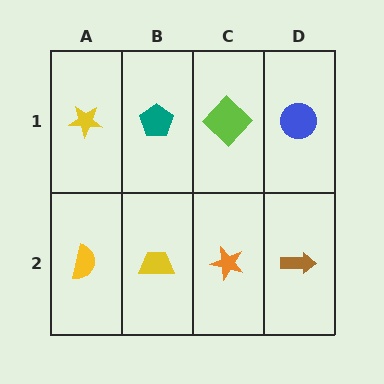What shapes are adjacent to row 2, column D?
A blue circle (row 1, column D), an orange star (row 2, column C).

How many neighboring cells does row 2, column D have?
2.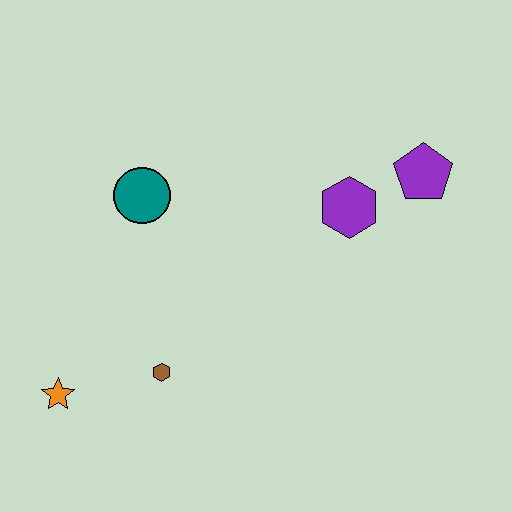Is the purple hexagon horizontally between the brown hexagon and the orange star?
No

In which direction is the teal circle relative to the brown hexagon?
The teal circle is above the brown hexagon.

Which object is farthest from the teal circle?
The purple pentagon is farthest from the teal circle.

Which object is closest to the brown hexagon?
The orange star is closest to the brown hexagon.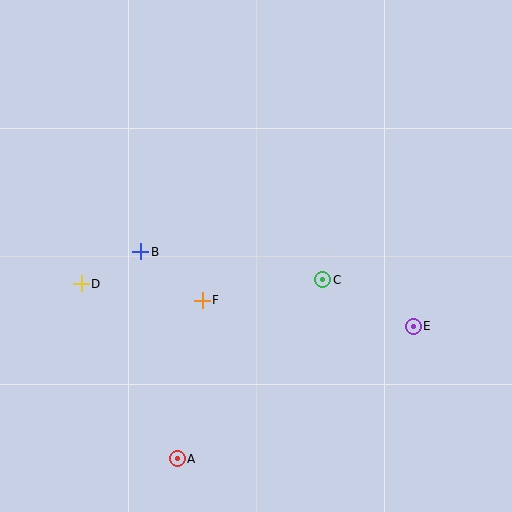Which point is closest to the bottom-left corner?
Point A is closest to the bottom-left corner.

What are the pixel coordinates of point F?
Point F is at (202, 300).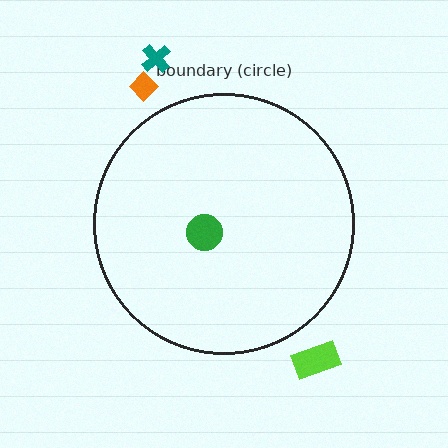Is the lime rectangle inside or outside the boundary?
Outside.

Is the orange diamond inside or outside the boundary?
Outside.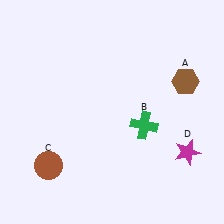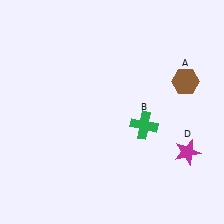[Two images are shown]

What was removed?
The brown circle (C) was removed in Image 2.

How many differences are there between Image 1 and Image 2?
There is 1 difference between the two images.